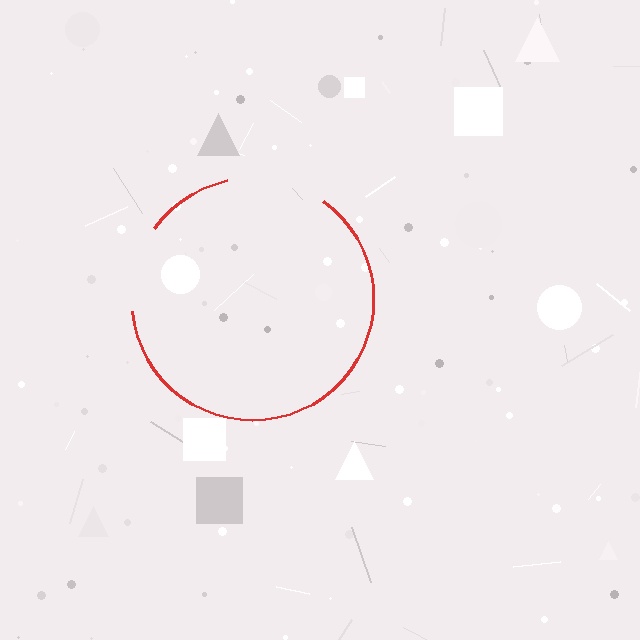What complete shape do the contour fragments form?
The contour fragments form a circle.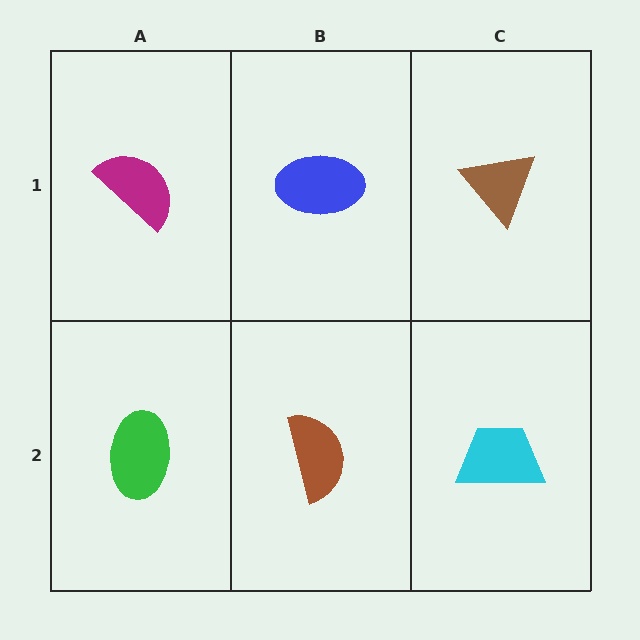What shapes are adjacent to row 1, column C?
A cyan trapezoid (row 2, column C), a blue ellipse (row 1, column B).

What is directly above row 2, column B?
A blue ellipse.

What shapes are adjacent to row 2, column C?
A brown triangle (row 1, column C), a brown semicircle (row 2, column B).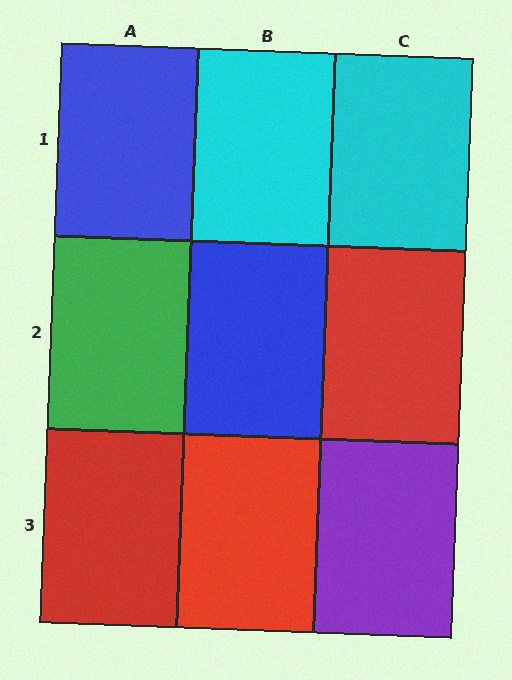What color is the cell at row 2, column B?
Blue.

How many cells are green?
1 cell is green.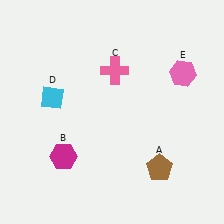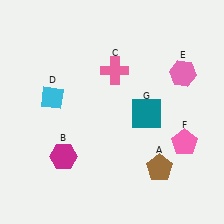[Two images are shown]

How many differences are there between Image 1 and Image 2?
There are 2 differences between the two images.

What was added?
A pink pentagon (F), a teal square (G) were added in Image 2.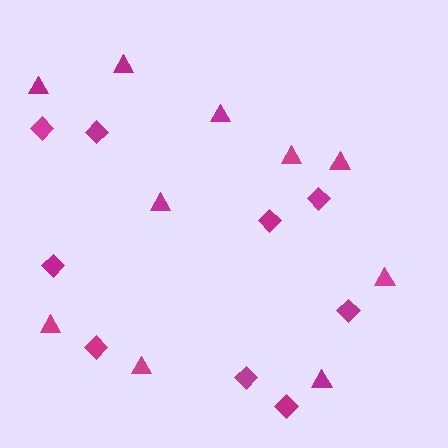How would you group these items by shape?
There are 2 groups: one group of triangles (10) and one group of diamonds (9).